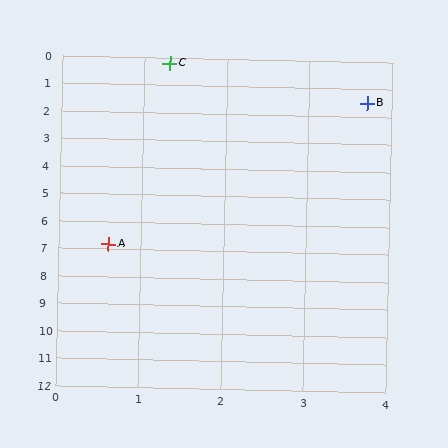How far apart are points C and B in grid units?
Points C and B are about 2.7 grid units apart.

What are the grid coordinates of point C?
Point C is at approximately (1.3, 0.2).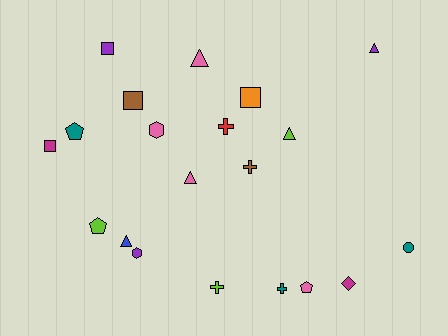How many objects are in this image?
There are 20 objects.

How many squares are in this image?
There are 4 squares.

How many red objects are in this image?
There is 1 red object.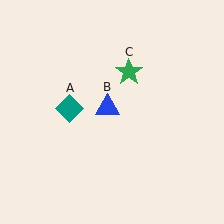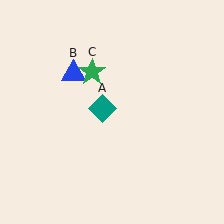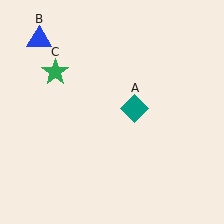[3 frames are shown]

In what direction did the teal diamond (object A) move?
The teal diamond (object A) moved right.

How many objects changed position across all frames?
3 objects changed position: teal diamond (object A), blue triangle (object B), green star (object C).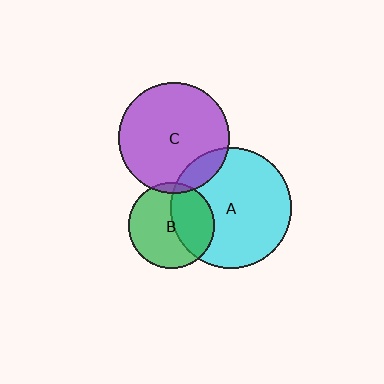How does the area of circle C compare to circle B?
Approximately 1.7 times.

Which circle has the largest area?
Circle A (cyan).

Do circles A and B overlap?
Yes.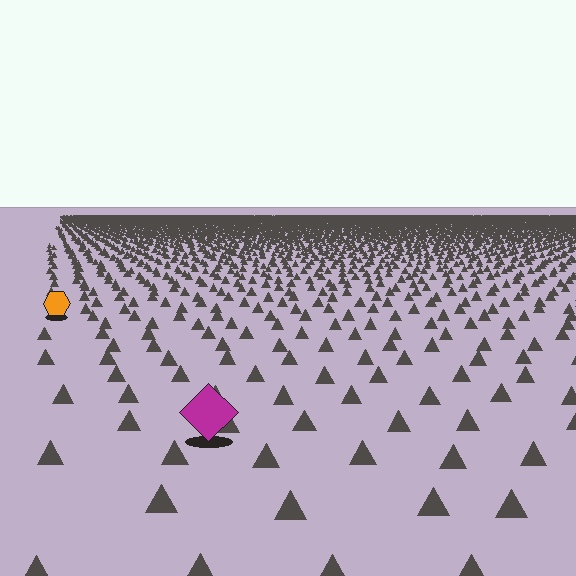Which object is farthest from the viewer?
The orange hexagon is farthest from the viewer. It appears smaller and the ground texture around it is denser.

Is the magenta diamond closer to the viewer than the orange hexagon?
Yes. The magenta diamond is closer — you can tell from the texture gradient: the ground texture is coarser near it.